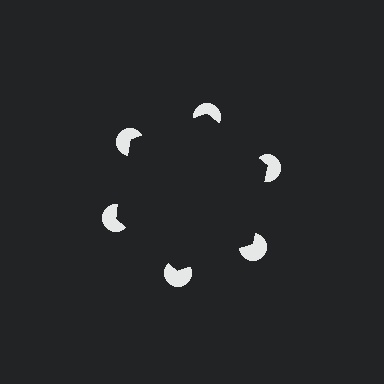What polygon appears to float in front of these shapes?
An illusory hexagon — its edges are inferred from the aligned wedge cuts in the pac-man discs, not physically drawn.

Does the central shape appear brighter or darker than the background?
It typically appears slightly darker than the background, even though no actual brightness change is drawn.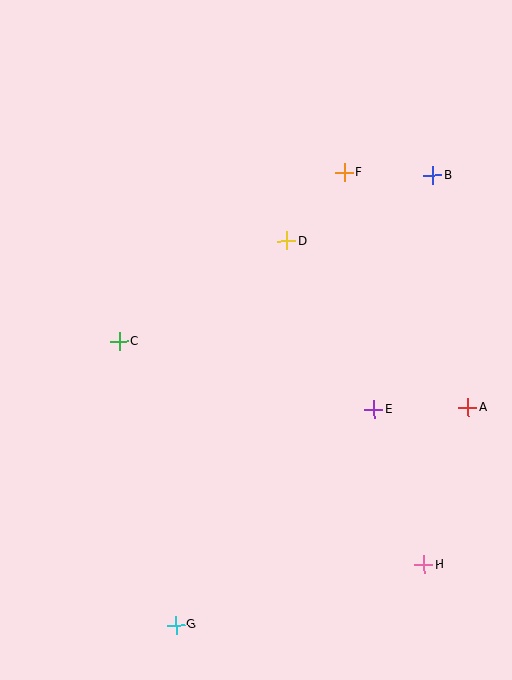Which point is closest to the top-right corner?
Point B is closest to the top-right corner.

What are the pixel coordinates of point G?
Point G is at (176, 625).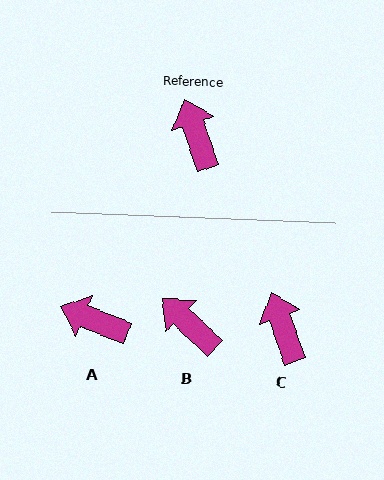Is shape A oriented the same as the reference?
No, it is off by about 49 degrees.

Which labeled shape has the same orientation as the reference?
C.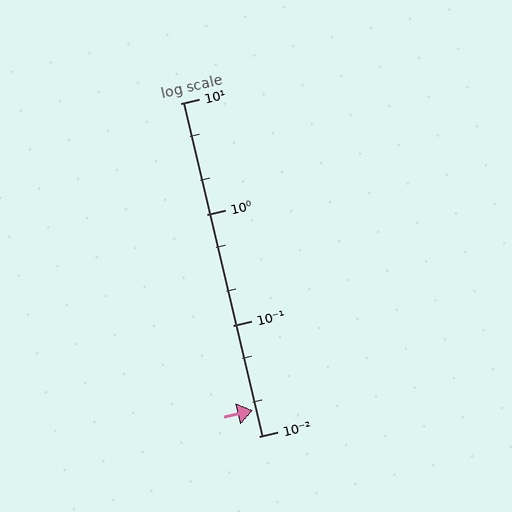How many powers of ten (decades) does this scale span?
The scale spans 3 decades, from 0.01 to 10.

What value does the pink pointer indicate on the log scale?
The pointer indicates approximately 0.017.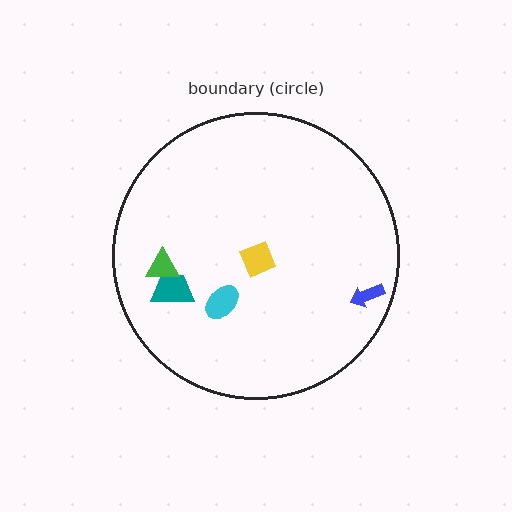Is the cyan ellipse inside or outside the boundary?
Inside.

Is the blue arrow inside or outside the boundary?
Inside.